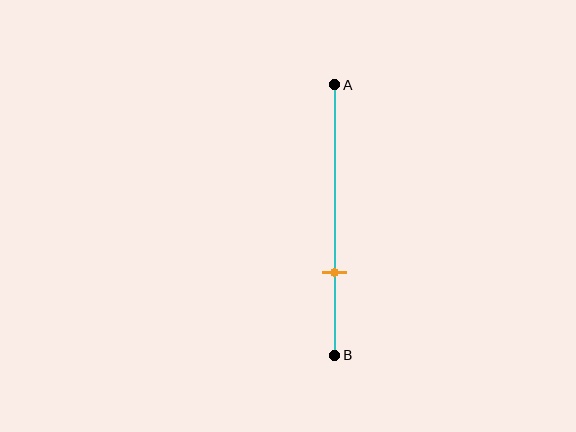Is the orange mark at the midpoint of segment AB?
No, the mark is at about 70% from A, not at the 50% midpoint.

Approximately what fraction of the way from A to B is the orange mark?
The orange mark is approximately 70% of the way from A to B.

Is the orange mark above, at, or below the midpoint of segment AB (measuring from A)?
The orange mark is below the midpoint of segment AB.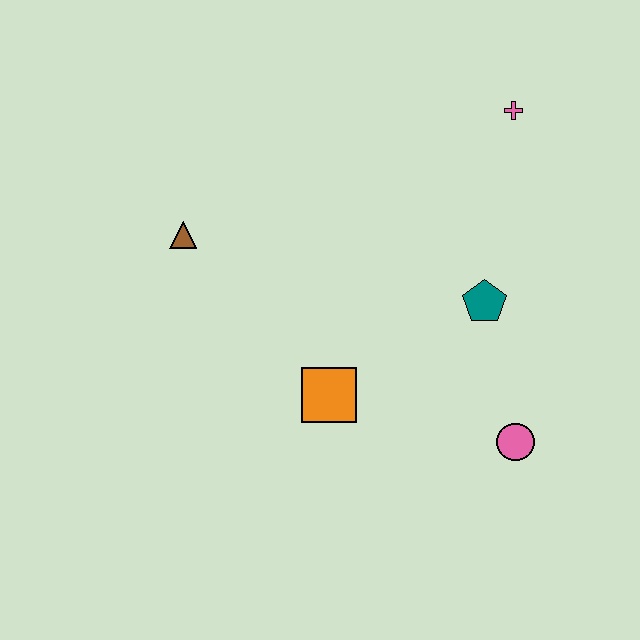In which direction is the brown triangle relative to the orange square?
The brown triangle is above the orange square.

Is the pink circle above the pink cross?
No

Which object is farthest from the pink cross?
The brown triangle is farthest from the pink cross.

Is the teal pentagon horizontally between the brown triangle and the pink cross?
Yes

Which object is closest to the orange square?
The teal pentagon is closest to the orange square.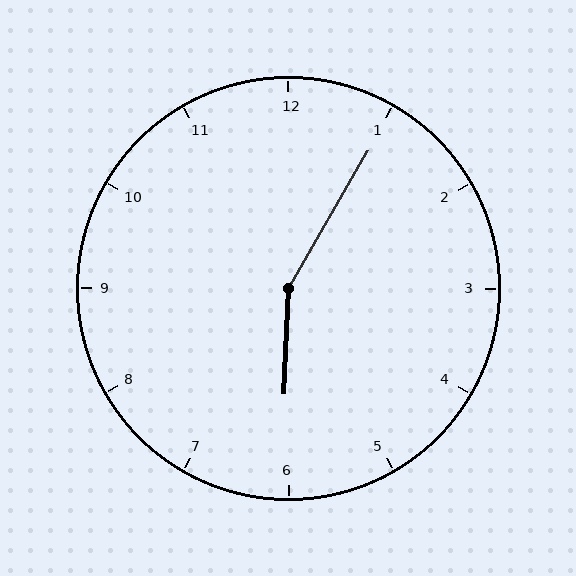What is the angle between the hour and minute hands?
Approximately 152 degrees.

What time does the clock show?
6:05.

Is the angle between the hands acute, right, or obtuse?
It is obtuse.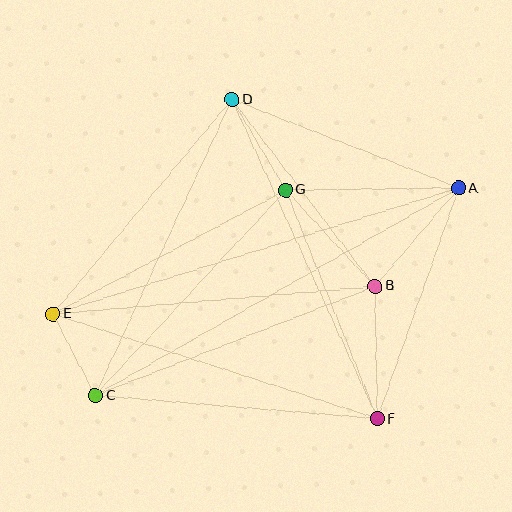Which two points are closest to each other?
Points C and E are closest to each other.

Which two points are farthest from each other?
Points A and E are farthest from each other.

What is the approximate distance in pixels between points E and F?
The distance between E and F is approximately 341 pixels.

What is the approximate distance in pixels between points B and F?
The distance between B and F is approximately 133 pixels.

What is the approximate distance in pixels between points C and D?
The distance between C and D is approximately 326 pixels.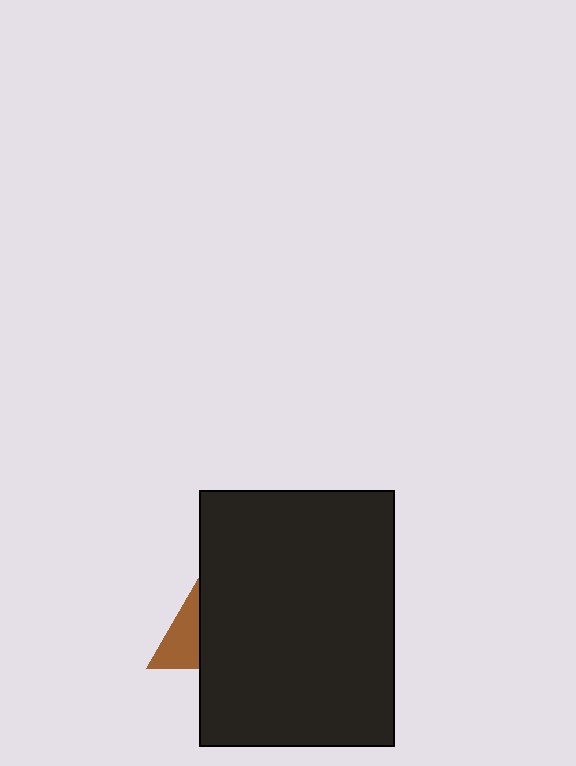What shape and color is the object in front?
The object in front is a black rectangle.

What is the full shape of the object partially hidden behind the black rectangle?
The partially hidden object is a brown triangle.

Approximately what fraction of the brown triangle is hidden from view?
Roughly 64% of the brown triangle is hidden behind the black rectangle.